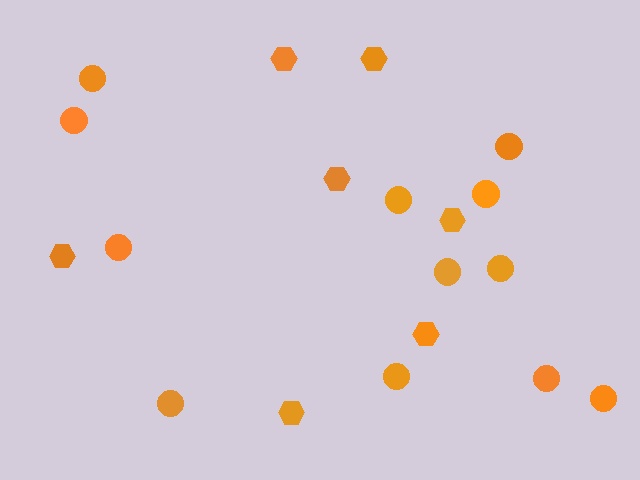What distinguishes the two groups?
There are 2 groups: one group of circles (12) and one group of hexagons (7).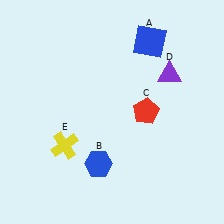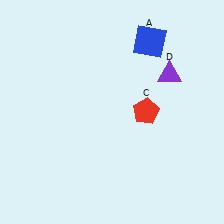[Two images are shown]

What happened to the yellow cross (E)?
The yellow cross (E) was removed in Image 2. It was in the bottom-left area of Image 1.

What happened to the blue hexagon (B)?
The blue hexagon (B) was removed in Image 2. It was in the bottom-left area of Image 1.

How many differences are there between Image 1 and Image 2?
There are 2 differences between the two images.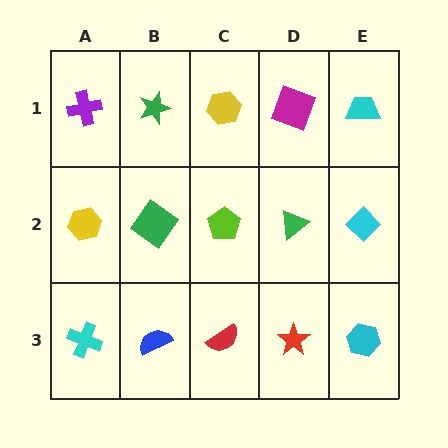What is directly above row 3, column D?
A green triangle.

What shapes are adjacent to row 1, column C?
A lime pentagon (row 2, column C), a green star (row 1, column B), a magenta square (row 1, column D).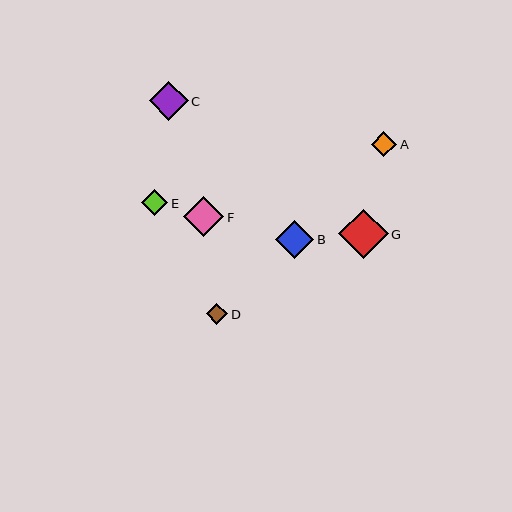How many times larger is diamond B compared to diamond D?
Diamond B is approximately 1.8 times the size of diamond D.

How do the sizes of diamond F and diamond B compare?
Diamond F and diamond B are approximately the same size.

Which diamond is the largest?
Diamond G is the largest with a size of approximately 50 pixels.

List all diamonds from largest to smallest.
From largest to smallest: G, F, C, B, A, E, D.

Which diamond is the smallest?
Diamond D is the smallest with a size of approximately 21 pixels.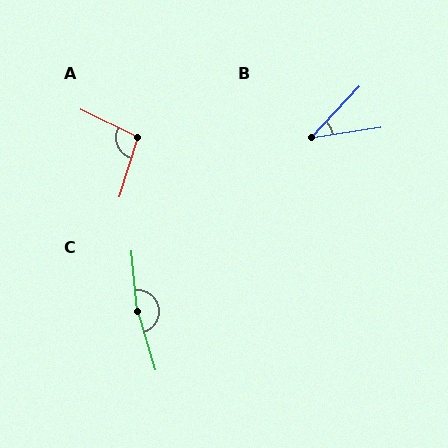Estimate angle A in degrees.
Approximately 99 degrees.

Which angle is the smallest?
B, at approximately 38 degrees.